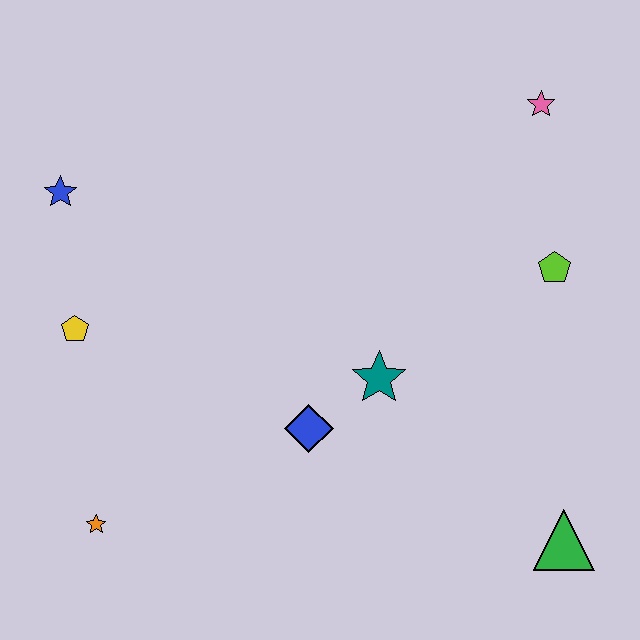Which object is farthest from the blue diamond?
The pink star is farthest from the blue diamond.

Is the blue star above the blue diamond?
Yes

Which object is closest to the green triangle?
The teal star is closest to the green triangle.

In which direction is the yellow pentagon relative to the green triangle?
The yellow pentagon is to the left of the green triangle.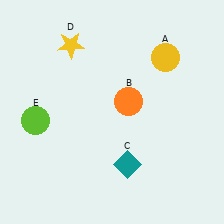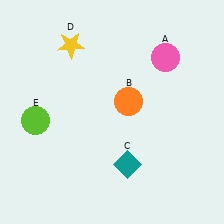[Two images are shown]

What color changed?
The circle (A) changed from yellow in Image 1 to pink in Image 2.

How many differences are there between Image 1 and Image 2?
There is 1 difference between the two images.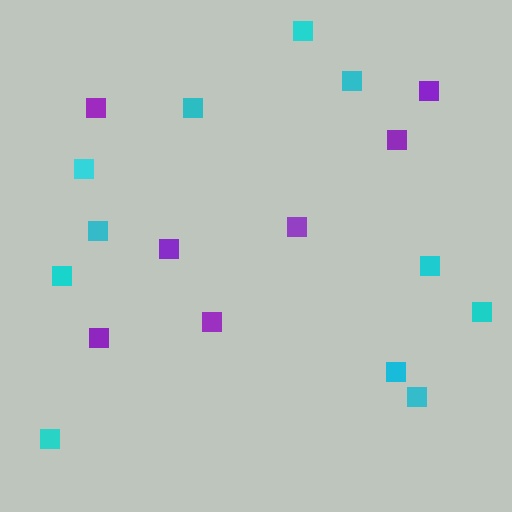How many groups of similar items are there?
There are 2 groups: one group of cyan squares (11) and one group of purple squares (7).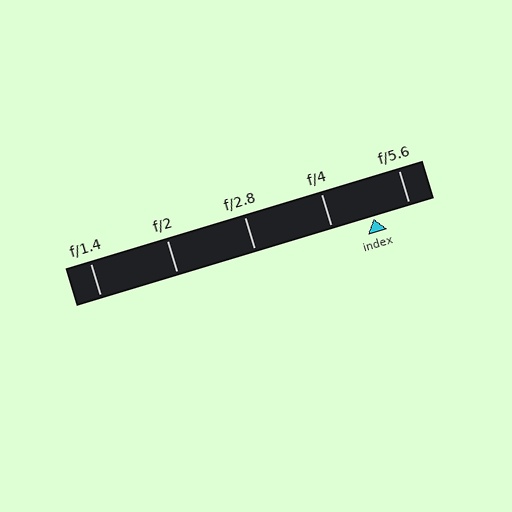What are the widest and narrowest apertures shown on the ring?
The widest aperture shown is f/1.4 and the narrowest is f/5.6.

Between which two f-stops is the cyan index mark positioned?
The index mark is between f/4 and f/5.6.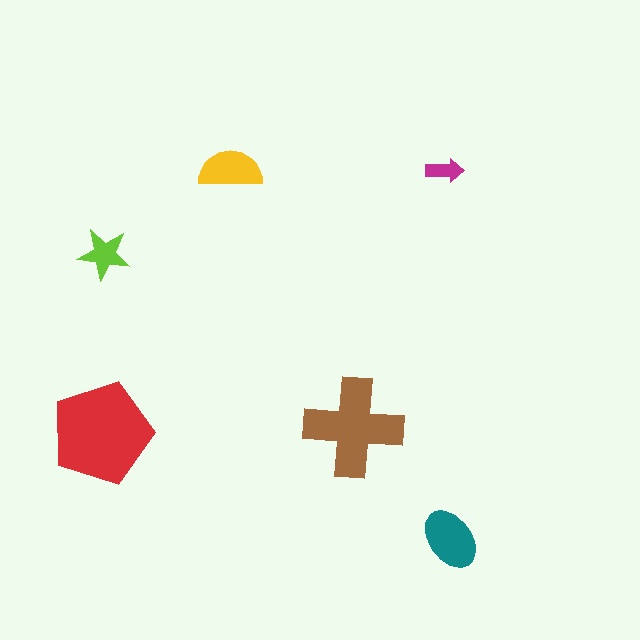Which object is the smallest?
The magenta arrow.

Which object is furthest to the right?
The teal ellipse is rightmost.